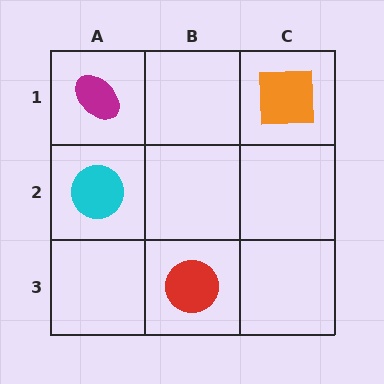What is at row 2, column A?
A cyan circle.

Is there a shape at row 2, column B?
No, that cell is empty.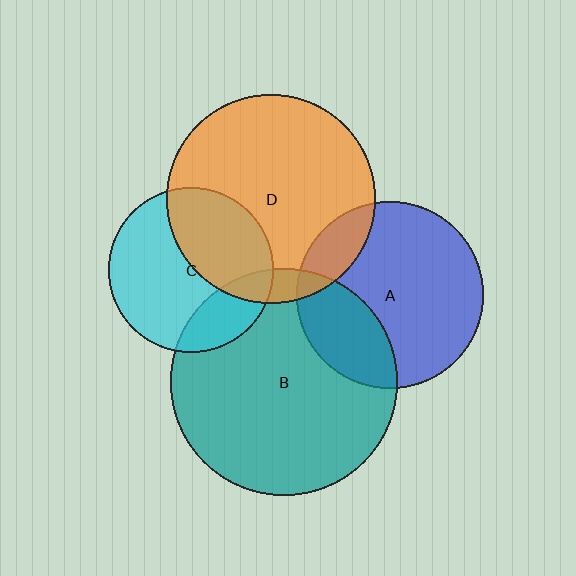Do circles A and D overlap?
Yes.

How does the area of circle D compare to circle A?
Approximately 1.2 times.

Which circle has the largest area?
Circle B (teal).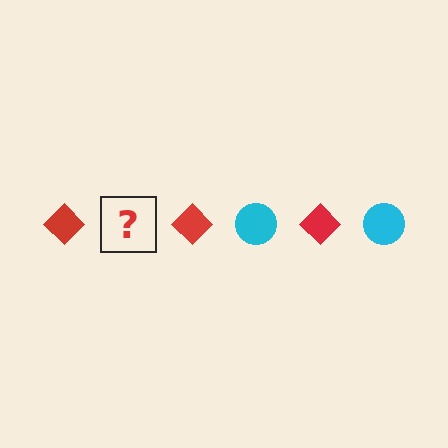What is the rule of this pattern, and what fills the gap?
The rule is that the pattern alternates between red diamond and cyan circle. The gap should be filled with a cyan circle.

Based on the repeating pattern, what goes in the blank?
The blank should be a cyan circle.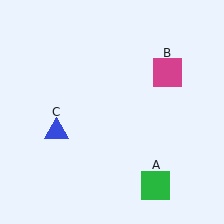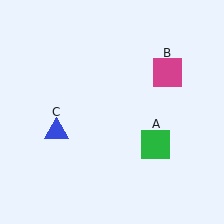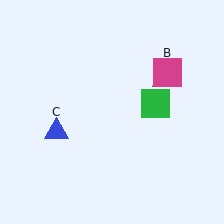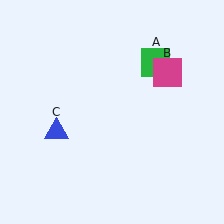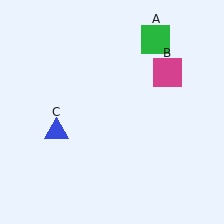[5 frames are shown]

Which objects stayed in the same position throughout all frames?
Magenta square (object B) and blue triangle (object C) remained stationary.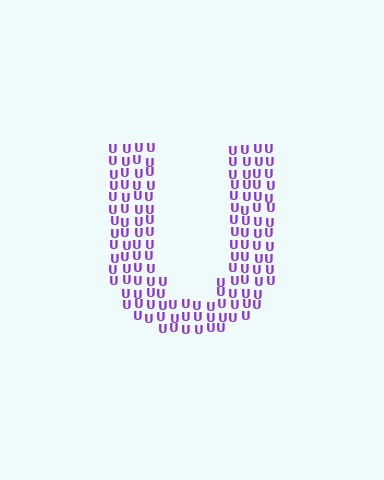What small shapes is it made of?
It is made of small letter U's.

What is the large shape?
The large shape is the letter U.